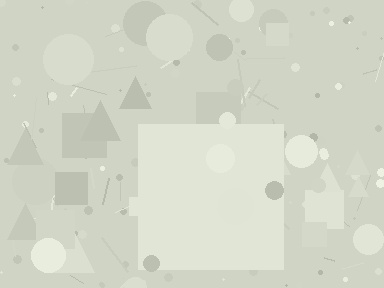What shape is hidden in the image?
A square is hidden in the image.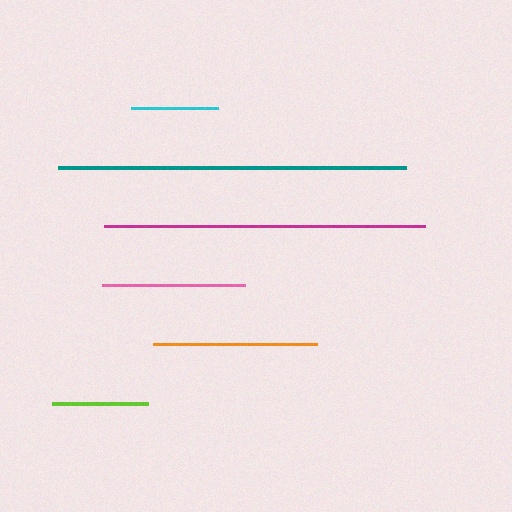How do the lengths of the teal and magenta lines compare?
The teal and magenta lines are approximately the same length.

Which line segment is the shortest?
The cyan line is the shortest at approximately 88 pixels.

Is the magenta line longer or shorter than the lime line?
The magenta line is longer than the lime line.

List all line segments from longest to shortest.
From longest to shortest: teal, magenta, orange, pink, lime, cyan.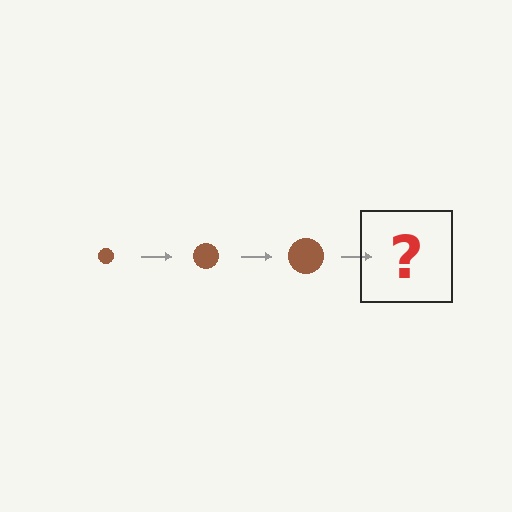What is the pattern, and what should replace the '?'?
The pattern is that the circle gets progressively larger each step. The '?' should be a brown circle, larger than the previous one.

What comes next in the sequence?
The next element should be a brown circle, larger than the previous one.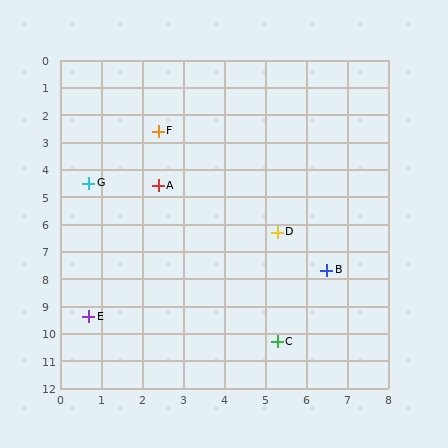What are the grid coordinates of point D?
Point D is at approximately (5.3, 6.3).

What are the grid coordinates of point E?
Point E is at approximately (0.7, 9.4).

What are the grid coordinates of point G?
Point G is at approximately (0.7, 4.5).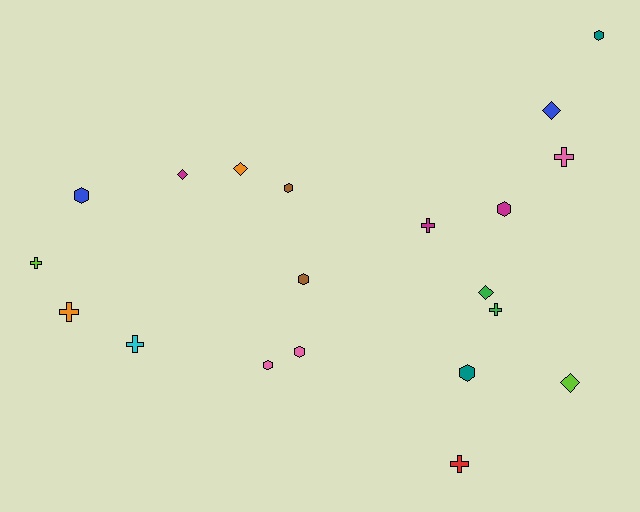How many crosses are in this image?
There are 7 crosses.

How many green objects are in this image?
There are 2 green objects.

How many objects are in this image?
There are 20 objects.